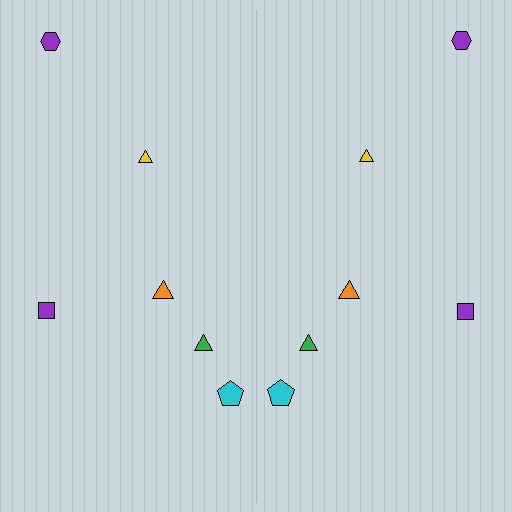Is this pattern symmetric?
Yes, this pattern has bilateral (reflection) symmetry.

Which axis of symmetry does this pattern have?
The pattern has a vertical axis of symmetry running through the center of the image.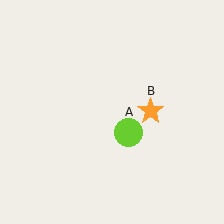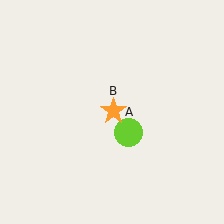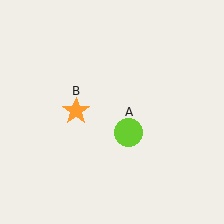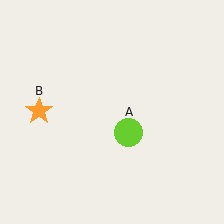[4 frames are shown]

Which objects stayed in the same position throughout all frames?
Lime circle (object A) remained stationary.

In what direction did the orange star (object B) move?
The orange star (object B) moved left.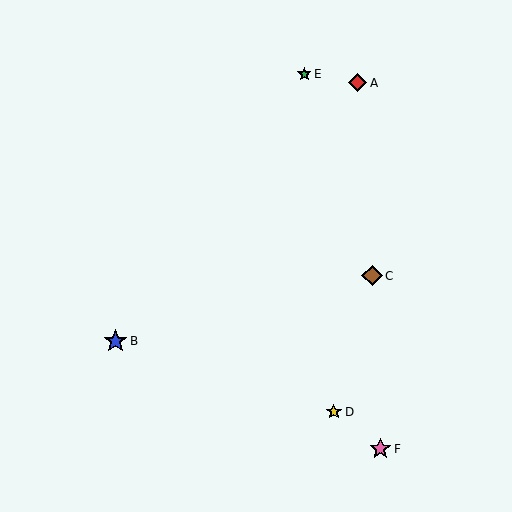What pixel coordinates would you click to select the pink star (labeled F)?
Click at (380, 449) to select the pink star F.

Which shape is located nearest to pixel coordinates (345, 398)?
The yellow star (labeled D) at (334, 412) is nearest to that location.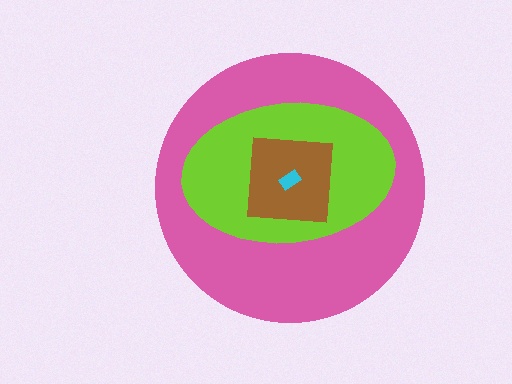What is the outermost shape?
The pink circle.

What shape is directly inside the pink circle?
The lime ellipse.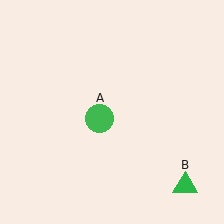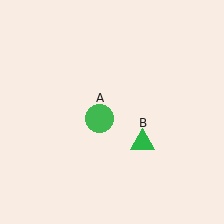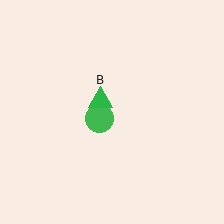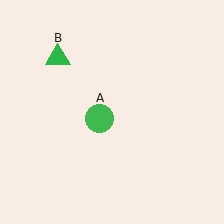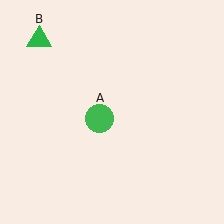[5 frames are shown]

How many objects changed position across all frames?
1 object changed position: green triangle (object B).